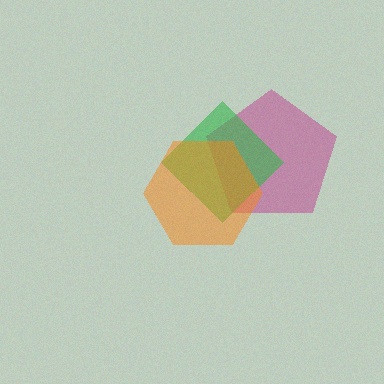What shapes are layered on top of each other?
The layered shapes are: a magenta pentagon, a green diamond, an orange hexagon.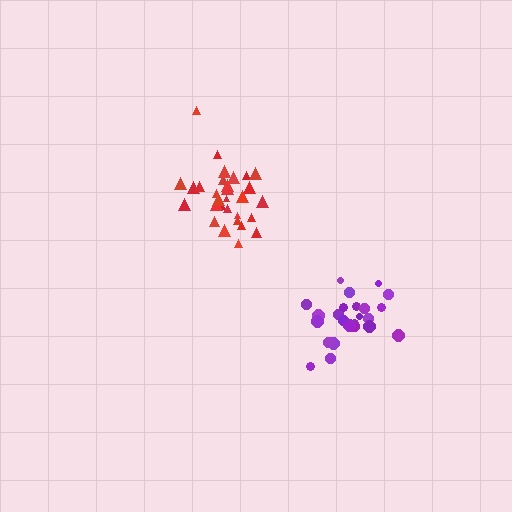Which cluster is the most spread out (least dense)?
Red.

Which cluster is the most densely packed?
Purple.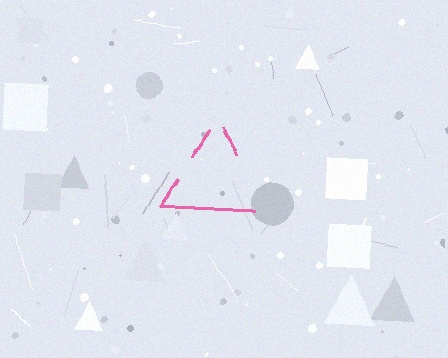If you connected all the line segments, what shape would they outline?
They would outline a triangle.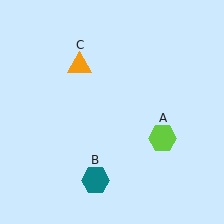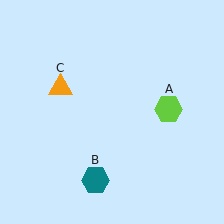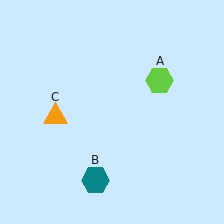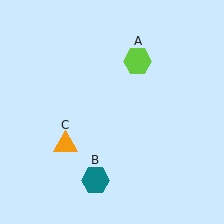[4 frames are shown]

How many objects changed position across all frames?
2 objects changed position: lime hexagon (object A), orange triangle (object C).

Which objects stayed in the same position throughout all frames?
Teal hexagon (object B) remained stationary.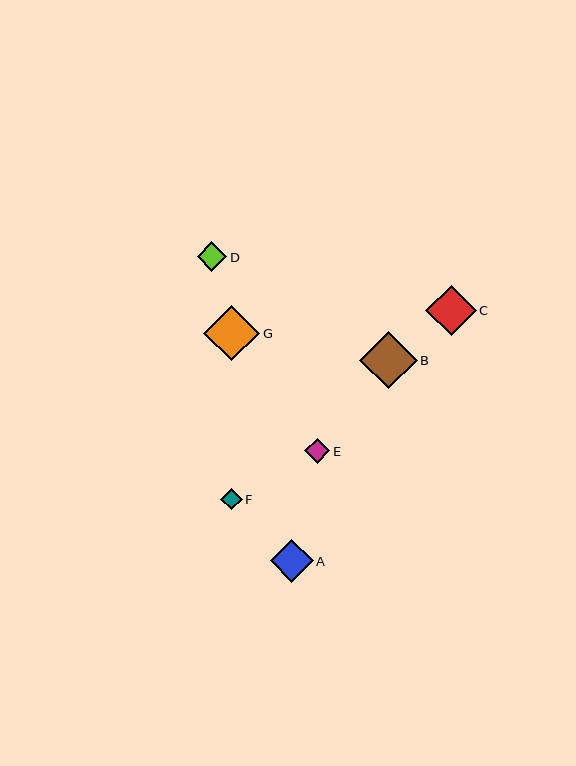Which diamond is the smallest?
Diamond F is the smallest with a size of approximately 21 pixels.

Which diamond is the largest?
Diamond B is the largest with a size of approximately 57 pixels.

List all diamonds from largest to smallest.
From largest to smallest: B, G, C, A, D, E, F.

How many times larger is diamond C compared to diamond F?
Diamond C is approximately 2.4 times the size of diamond F.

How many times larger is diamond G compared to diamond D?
Diamond G is approximately 1.9 times the size of diamond D.